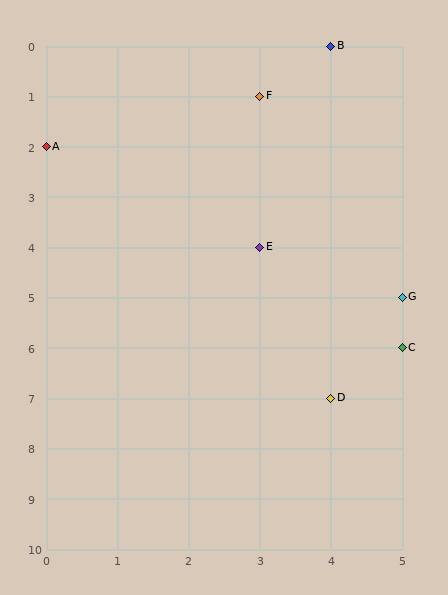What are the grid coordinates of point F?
Point F is at grid coordinates (3, 1).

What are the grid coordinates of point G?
Point G is at grid coordinates (5, 5).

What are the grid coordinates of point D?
Point D is at grid coordinates (4, 7).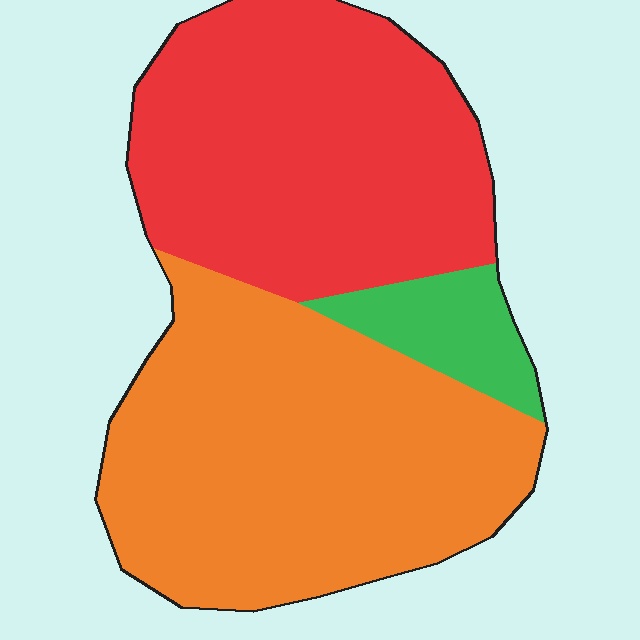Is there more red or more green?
Red.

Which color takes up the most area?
Orange, at roughly 50%.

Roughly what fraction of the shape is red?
Red covers around 40% of the shape.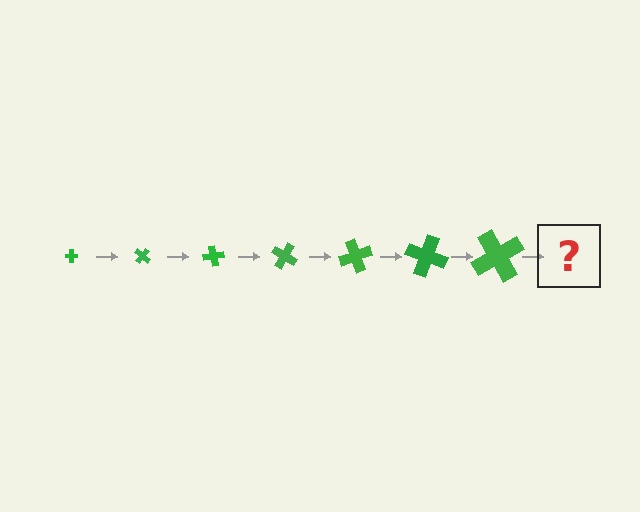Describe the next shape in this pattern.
It should be a cross, larger than the previous one and rotated 280 degrees from the start.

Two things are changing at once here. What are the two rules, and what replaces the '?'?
The two rules are that the cross grows larger each step and it rotates 40 degrees each step. The '?' should be a cross, larger than the previous one and rotated 280 degrees from the start.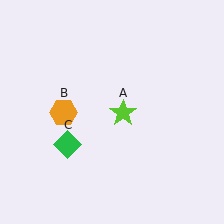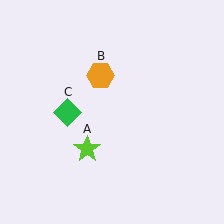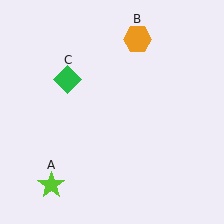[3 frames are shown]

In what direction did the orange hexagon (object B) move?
The orange hexagon (object B) moved up and to the right.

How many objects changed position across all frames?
3 objects changed position: lime star (object A), orange hexagon (object B), green diamond (object C).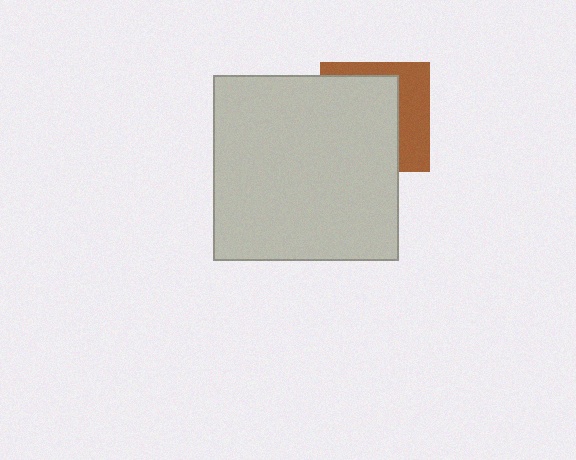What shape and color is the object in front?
The object in front is a light gray square.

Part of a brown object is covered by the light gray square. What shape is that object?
It is a square.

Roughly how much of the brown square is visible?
A small part of it is visible (roughly 37%).